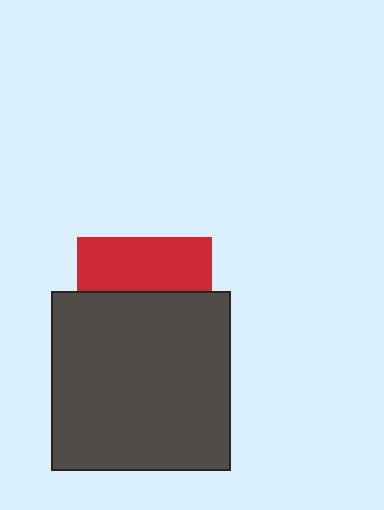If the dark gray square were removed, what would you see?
You would see the complete red square.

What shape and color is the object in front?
The object in front is a dark gray square.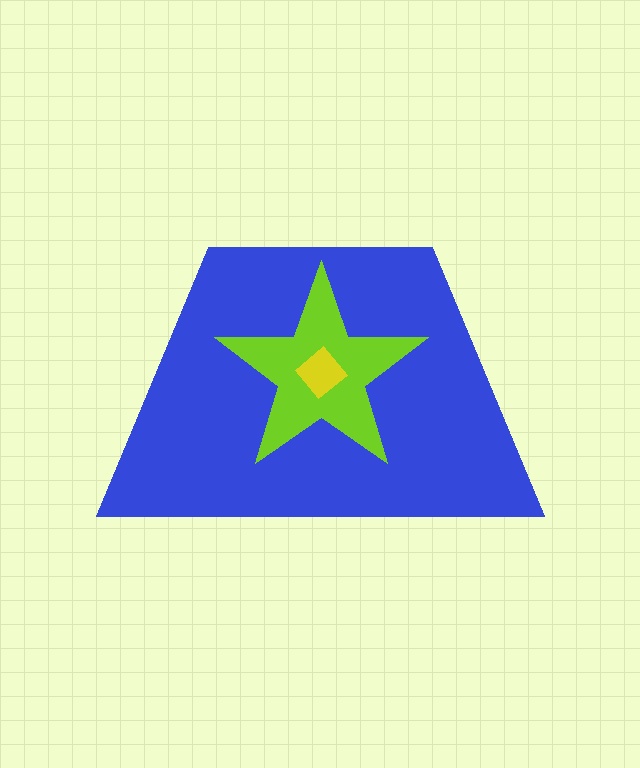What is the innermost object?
The yellow diamond.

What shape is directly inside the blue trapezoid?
The lime star.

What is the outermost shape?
The blue trapezoid.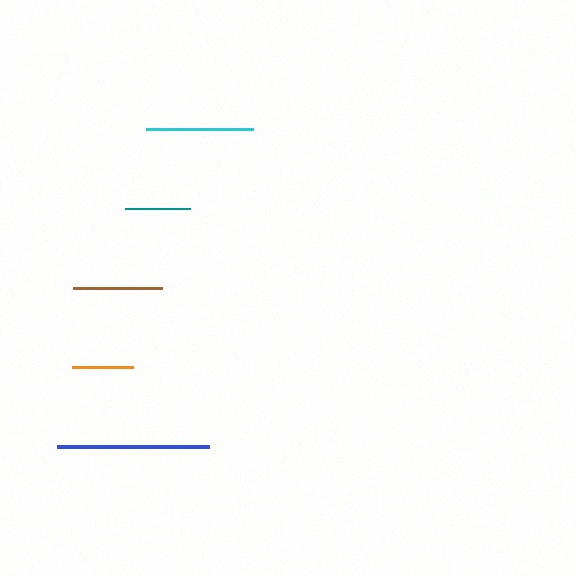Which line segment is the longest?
The blue line is the longest at approximately 152 pixels.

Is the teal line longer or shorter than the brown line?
The brown line is longer than the teal line.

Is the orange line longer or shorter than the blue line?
The blue line is longer than the orange line.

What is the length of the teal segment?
The teal segment is approximately 65 pixels long.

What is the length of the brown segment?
The brown segment is approximately 89 pixels long.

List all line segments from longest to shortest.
From longest to shortest: blue, cyan, brown, teal, orange.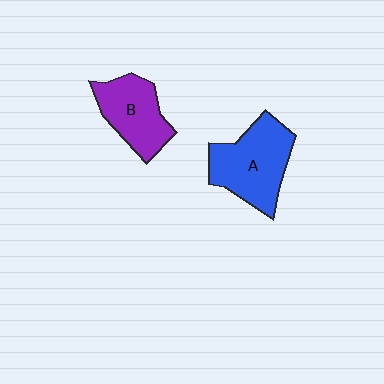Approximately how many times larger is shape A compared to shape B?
Approximately 1.3 times.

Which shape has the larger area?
Shape A (blue).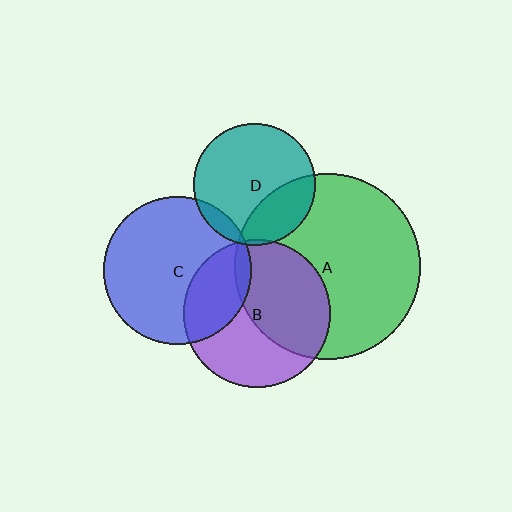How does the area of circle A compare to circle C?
Approximately 1.6 times.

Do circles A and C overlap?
Yes.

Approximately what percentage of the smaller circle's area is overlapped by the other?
Approximately 5%.